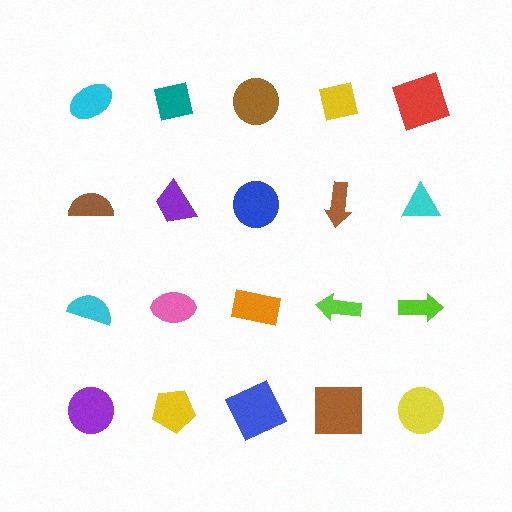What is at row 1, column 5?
A red square.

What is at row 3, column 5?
A lime arrow.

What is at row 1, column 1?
A cyan ellipse.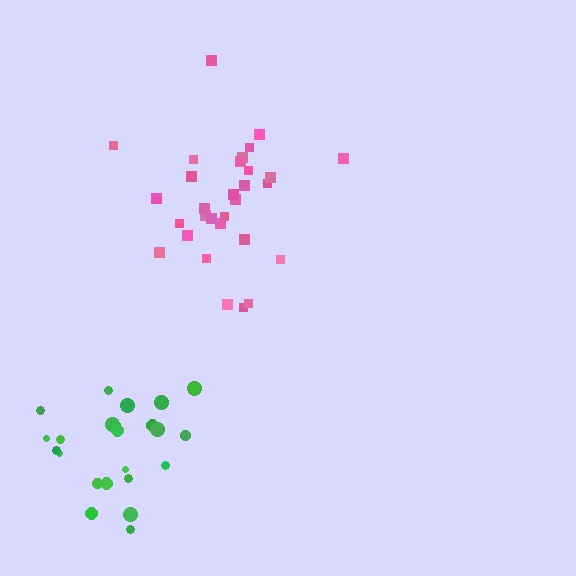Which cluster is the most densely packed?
Green.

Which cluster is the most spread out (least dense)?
Pink.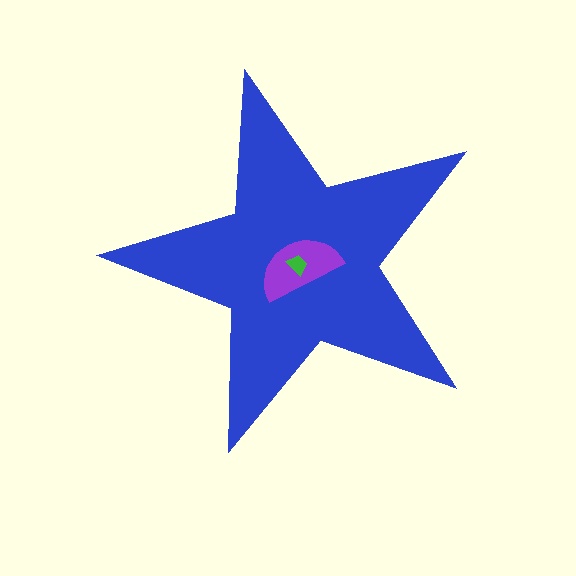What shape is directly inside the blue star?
The purple semicircle.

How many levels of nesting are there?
3.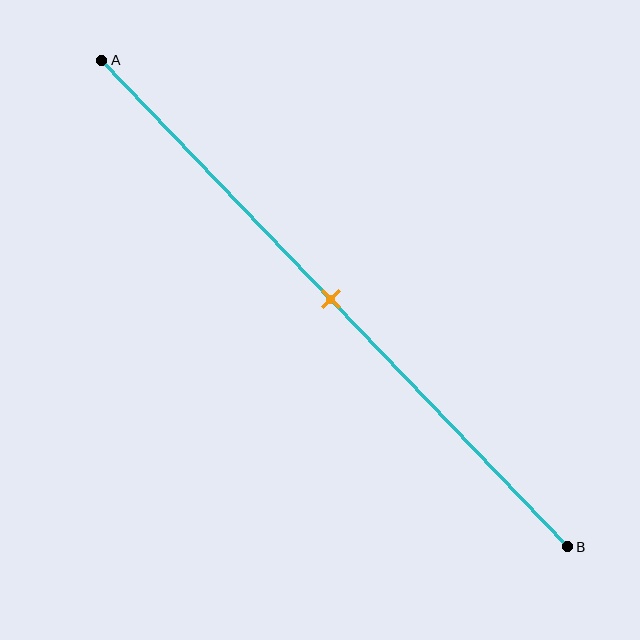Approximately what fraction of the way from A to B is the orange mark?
The orange mark is approximately 50% of the way from A to B.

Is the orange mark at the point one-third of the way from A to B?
No, the mark is at about 50% from A, not at the 33% one-third point.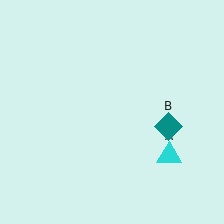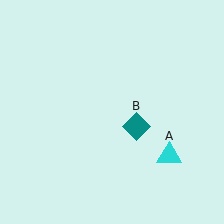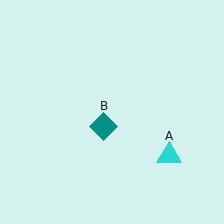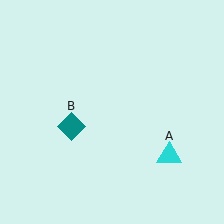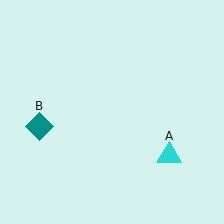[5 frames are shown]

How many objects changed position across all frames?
1 object changed position: teal diamond (object B).